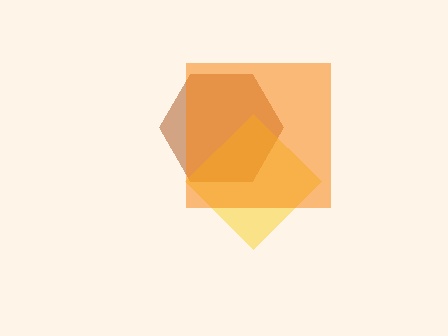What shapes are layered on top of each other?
The layered shapes are: a brown hexagon, a yellow diamond, an orange square.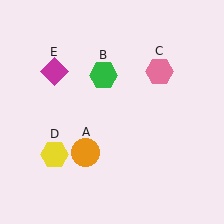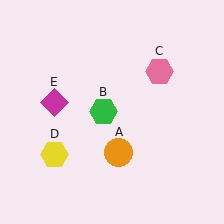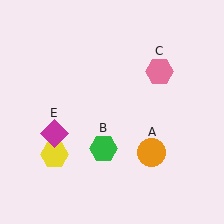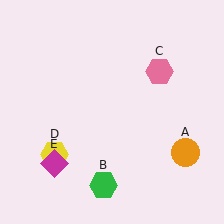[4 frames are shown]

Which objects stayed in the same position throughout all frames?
Pink hexagon (object C) and yellow hexagon (object D) remained stationary.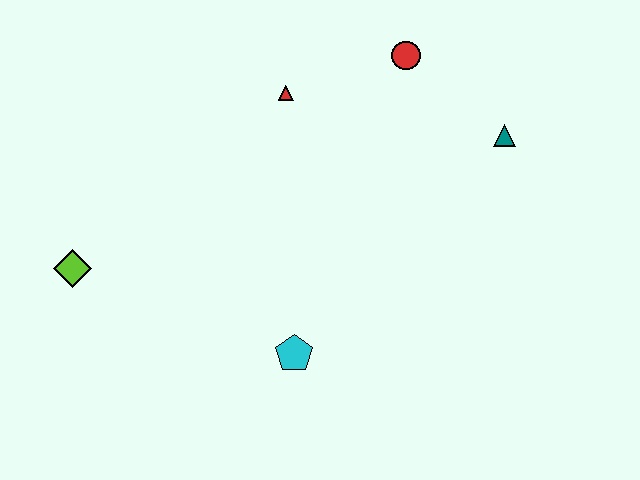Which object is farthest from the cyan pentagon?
The red circle is farthest from the cyan pentagon.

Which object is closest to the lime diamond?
The cyan pentagon is closest to the lime diamond.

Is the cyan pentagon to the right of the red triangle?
Yes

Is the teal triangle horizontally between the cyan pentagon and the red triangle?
No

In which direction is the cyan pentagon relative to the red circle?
The cyan pentagon is below the red circle.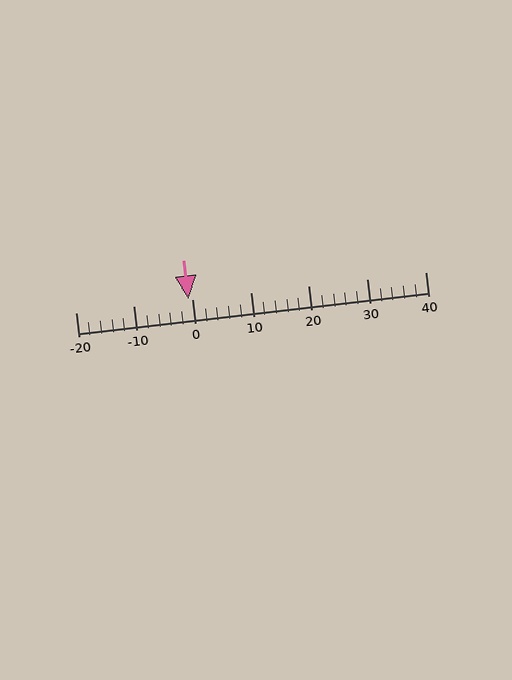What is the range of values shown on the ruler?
The ruler shows values from -20 to 40.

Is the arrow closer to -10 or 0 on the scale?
The arrow is closer to 0.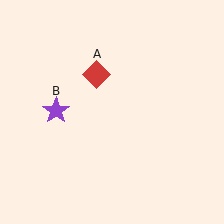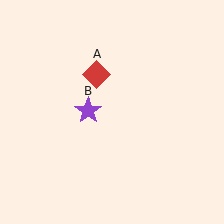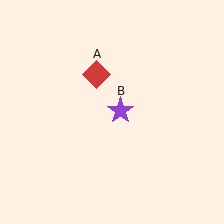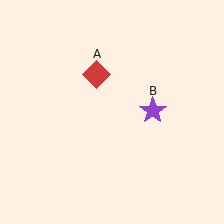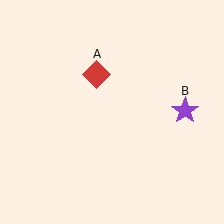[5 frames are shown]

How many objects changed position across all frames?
1 object changed position: purple star (object B).